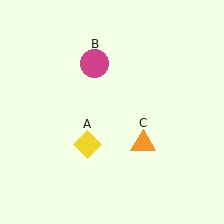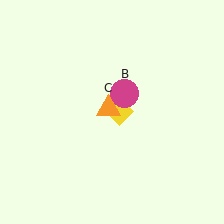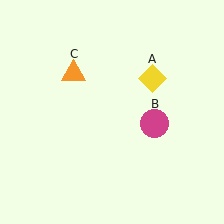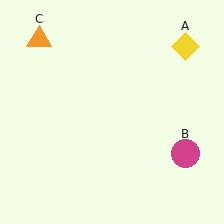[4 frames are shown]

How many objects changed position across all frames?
3 objects changed position: yellow diamond (object A), magenta circle (object B), orange triangle (object C).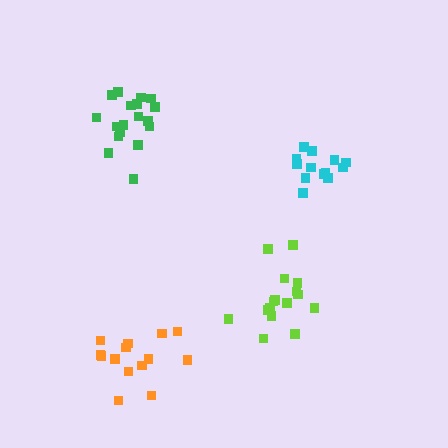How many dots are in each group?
Group 1: 19 dots, Group 2: 13 dots, Group 3: 14 dots, Group 4: 16 dots (62 total).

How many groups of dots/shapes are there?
There are 4 groups.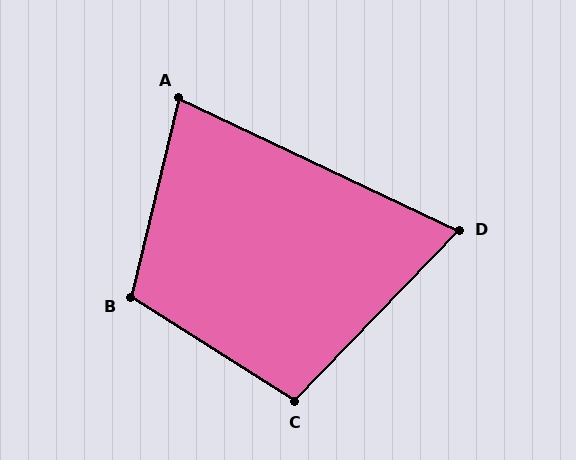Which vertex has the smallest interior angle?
D, at approximately 71 degrees.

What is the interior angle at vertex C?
Approximately 102 degrees (obtuse).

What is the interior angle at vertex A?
Approximately 78 degrees (acute).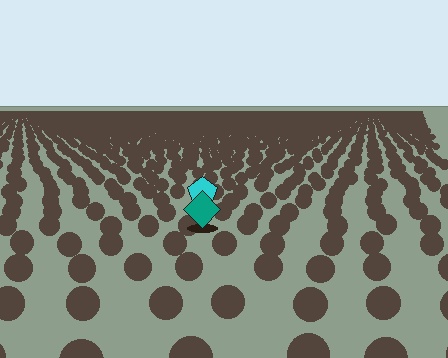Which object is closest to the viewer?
The teal diamond is closest. The texture marks near it are larger and more spread out.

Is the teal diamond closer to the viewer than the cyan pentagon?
Yes. The teal diamond is closer — you can tell from the texture gradient: the ground texture is coarser near it.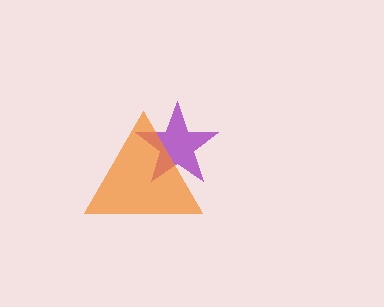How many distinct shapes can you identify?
There are 2 distinct shapes: a purple star, an orange triangle.